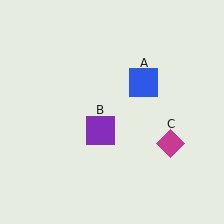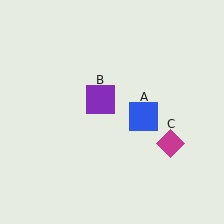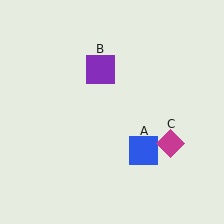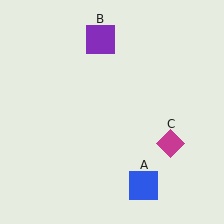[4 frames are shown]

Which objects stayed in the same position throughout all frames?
Magenta diamond (object C) remained stationary.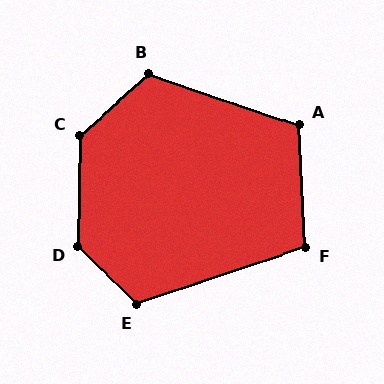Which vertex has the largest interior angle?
D, at approximately 135 degrees.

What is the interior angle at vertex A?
Approximately 112 degrees (obtuse).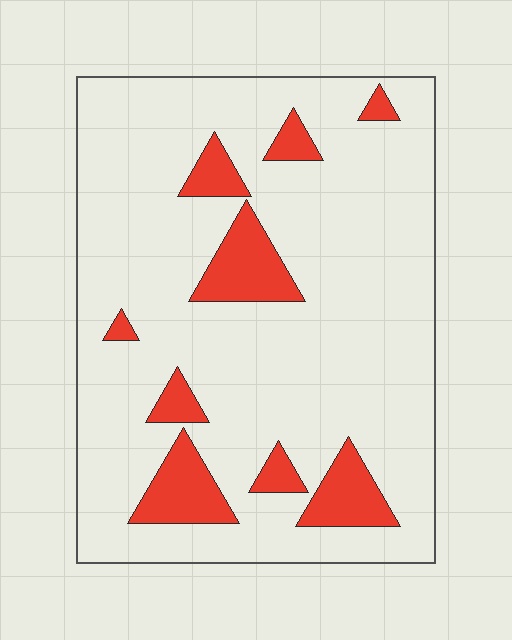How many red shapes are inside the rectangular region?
9.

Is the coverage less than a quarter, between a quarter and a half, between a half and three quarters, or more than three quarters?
Less than a quarter.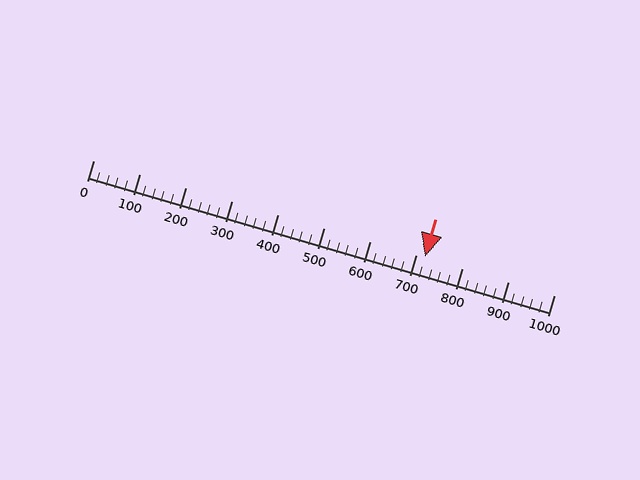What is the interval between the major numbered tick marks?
The major tick marks are spaced 100 units apart.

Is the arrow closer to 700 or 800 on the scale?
The arrow is closer to 700.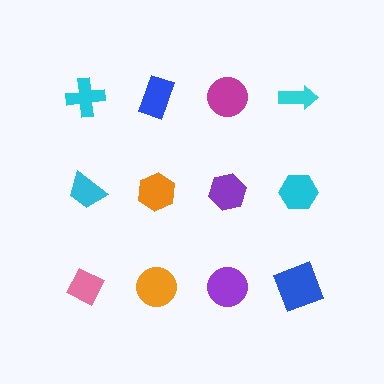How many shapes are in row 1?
4 shapes.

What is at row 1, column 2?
A blue rectangle.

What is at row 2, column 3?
A purple hexagon.